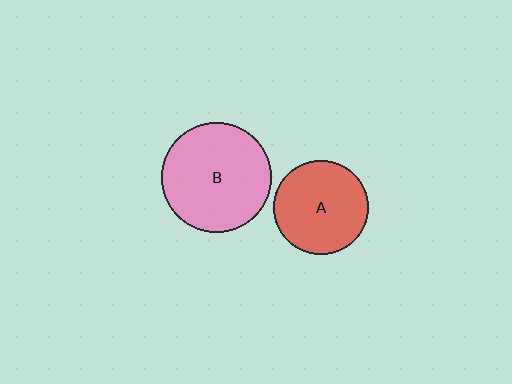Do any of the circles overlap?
No, none of the circles overlap.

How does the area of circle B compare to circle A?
Approximately 1.4 times.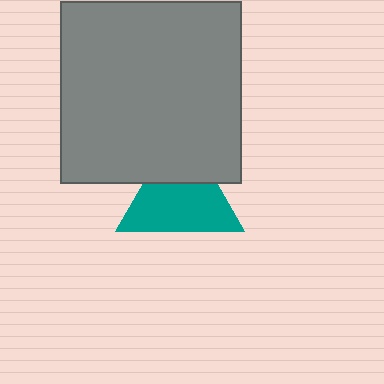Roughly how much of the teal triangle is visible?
Most of it is visible (roughly 67%).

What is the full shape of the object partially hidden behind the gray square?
The partially hidden object is a teal triangle.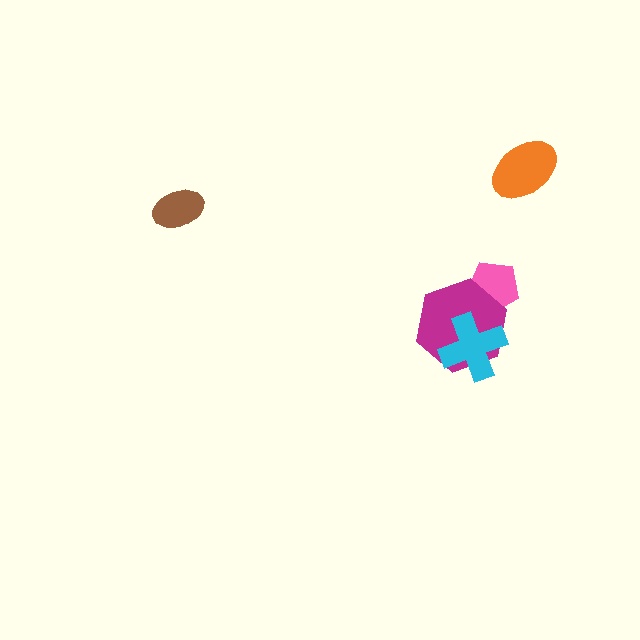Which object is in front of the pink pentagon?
The magenta hexagon is in front of the pink pentagon.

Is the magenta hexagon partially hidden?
Yes, it is partially covered by another shape.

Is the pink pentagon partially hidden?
Yes, it is partially covered by another shape.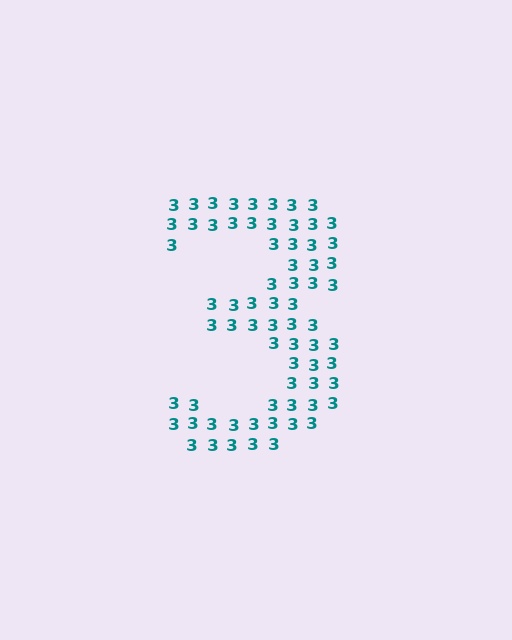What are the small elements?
The small elements are digit 3's.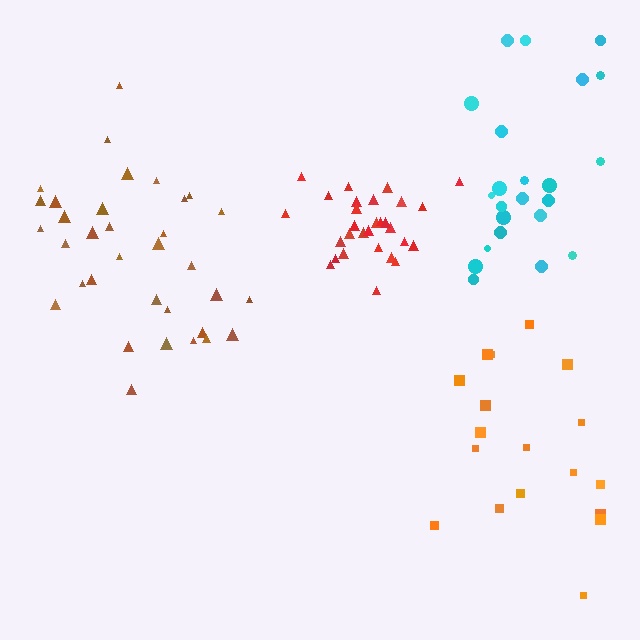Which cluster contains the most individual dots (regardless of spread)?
Brown (34).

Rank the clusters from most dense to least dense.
red, brown, orange, cyan.